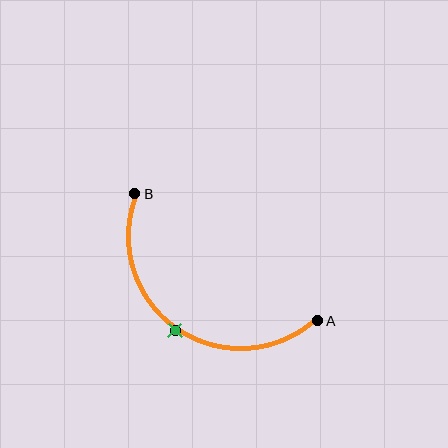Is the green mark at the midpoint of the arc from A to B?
Yes. The green mark lies on the arc at equal arc-length from both A and B — it is the arc midpoint.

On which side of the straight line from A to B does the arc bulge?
The arc bulges below and to the left of the straight line connecting A and B.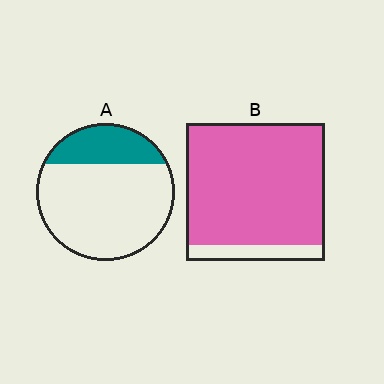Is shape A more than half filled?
No.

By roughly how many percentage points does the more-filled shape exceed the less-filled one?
By roughly 65 percentage points (B over A).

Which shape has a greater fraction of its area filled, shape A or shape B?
Shape B.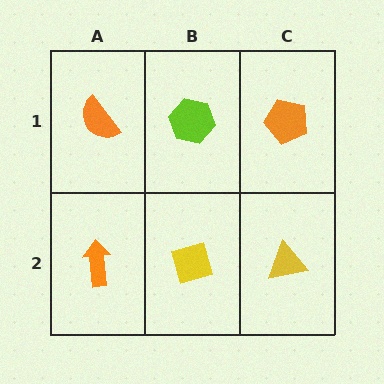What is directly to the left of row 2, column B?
An orange arrow.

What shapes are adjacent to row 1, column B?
A yellow square (row 2, column B), an orange semicircle (row 1, column A), an orange pentagon (row 1, column C).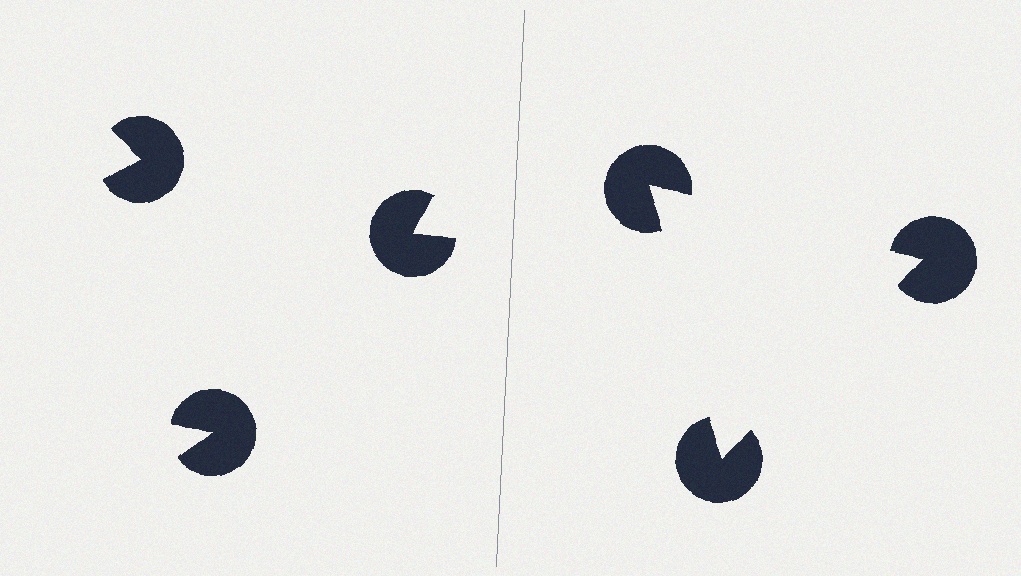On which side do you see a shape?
An illusory triangle appears on the right side. On the left side the wedge cuts are rotated, so no coherent shape forms.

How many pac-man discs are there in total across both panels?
6 — 3 on each side.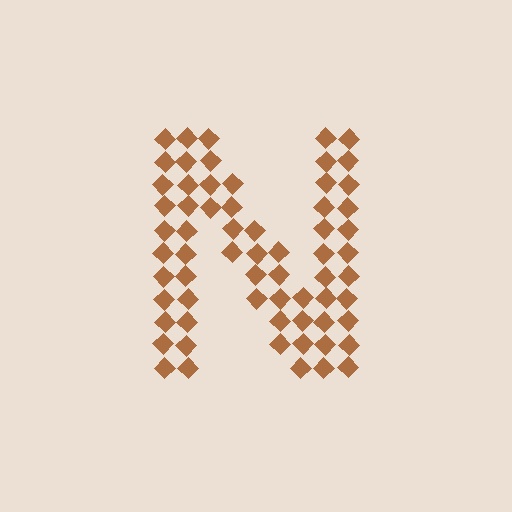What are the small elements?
The small elements are diamonds.